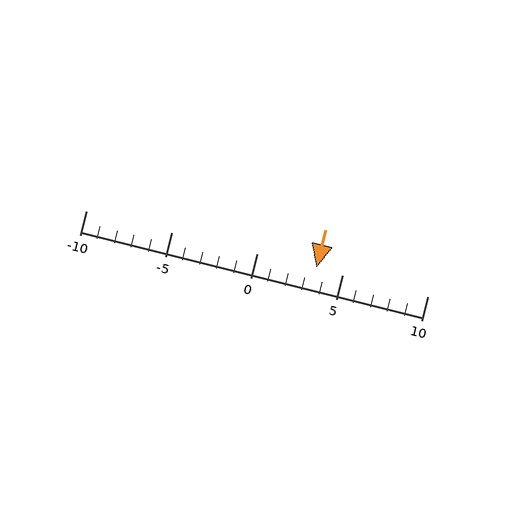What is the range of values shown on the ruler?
The ruler shows values from -10 to 10.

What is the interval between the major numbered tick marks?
The major tick marks are spaced 5 units apart.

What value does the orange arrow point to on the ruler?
The orange arrow points to approximately 4.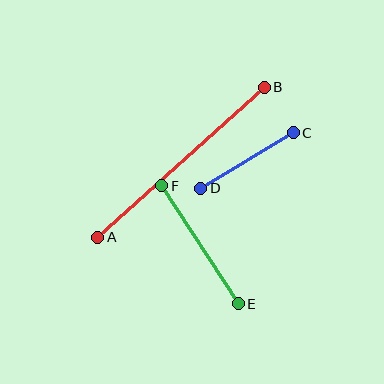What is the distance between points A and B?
The distance is approximately 224 pixels.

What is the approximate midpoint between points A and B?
The midpoint is at approximately (181, 162) pixels.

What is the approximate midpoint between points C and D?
The midpoint is at approximately (247, 160) pixels.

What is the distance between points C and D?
The distance is approximately 108 pixels.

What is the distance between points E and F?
The distance is approximately 141 pixels.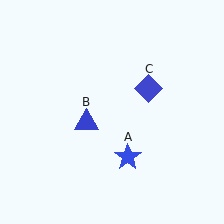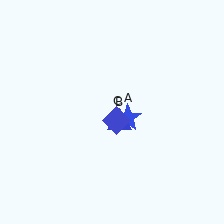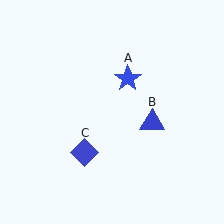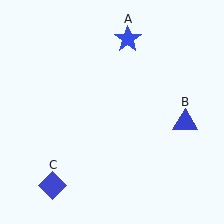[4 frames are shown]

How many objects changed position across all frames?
3 objects changed position: blue star (object A), blue triangle (object B), blue diamond (object C).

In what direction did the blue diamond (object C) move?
The blue diamond (object C) moved down and to the left.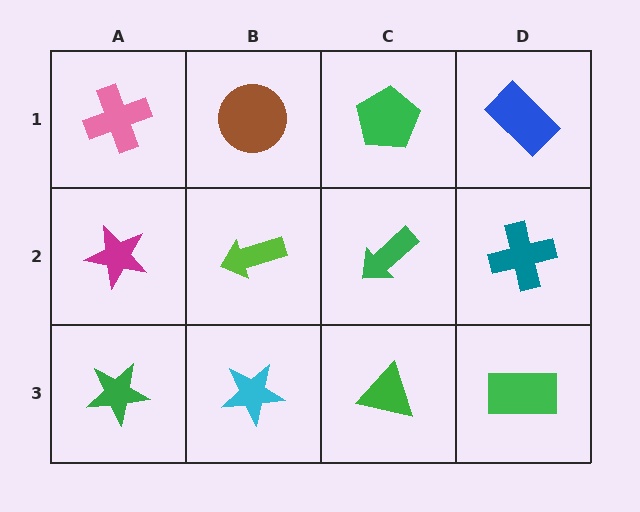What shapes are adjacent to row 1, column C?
A green arrow (row 2, column C), a brown circle (row 1, column B), a blue rectangle (row 1, column D).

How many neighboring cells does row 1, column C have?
3.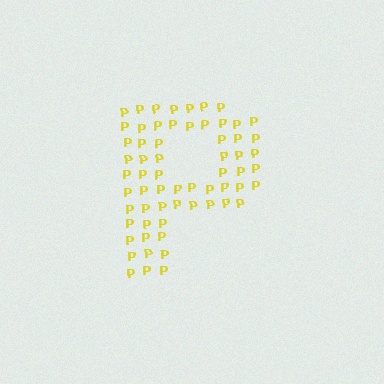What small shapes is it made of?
It is made of small letter P's.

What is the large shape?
The large shape is the letter P.